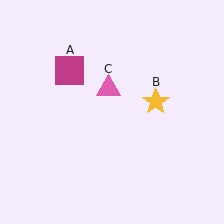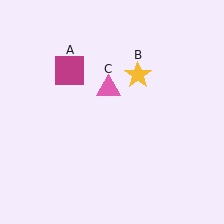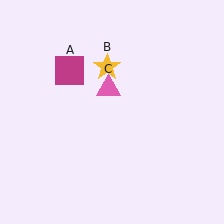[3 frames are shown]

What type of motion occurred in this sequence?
The yellow star (object B) rotated counterclockwise around the center of the scene.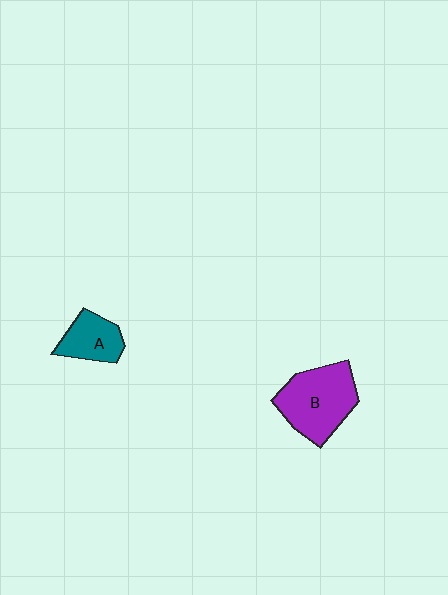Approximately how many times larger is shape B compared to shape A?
Approximately 1.8 times.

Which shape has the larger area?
Shape B (purple).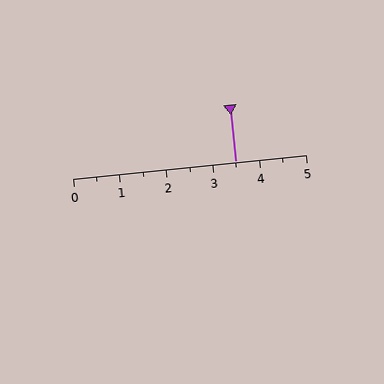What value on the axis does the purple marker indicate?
The marker indicates approximately 3.5.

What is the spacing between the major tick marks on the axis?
The major ticks are spaced 1 apart.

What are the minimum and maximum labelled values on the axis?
The axis runs from 0 to 5.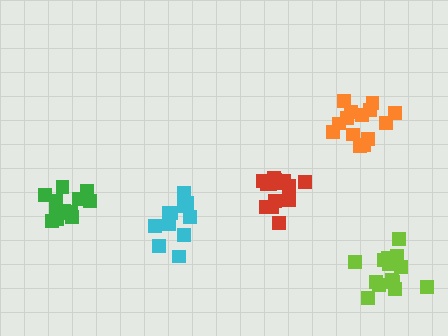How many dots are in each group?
Group 1: 11 dots, Group 2: 14 dots, Group 3: 14 dots, Group 4: 14 dots, Group 5: 14 dots (67 total).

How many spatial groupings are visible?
There are 5 spatial groupings.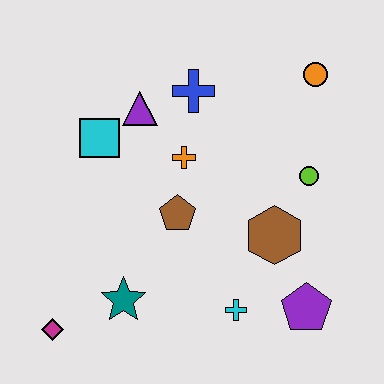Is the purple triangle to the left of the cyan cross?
Yes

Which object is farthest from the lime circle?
The magenta diamond is farthest from the lime circle.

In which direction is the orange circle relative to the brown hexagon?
The orange circle is above the brown hexagon.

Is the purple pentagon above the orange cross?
No